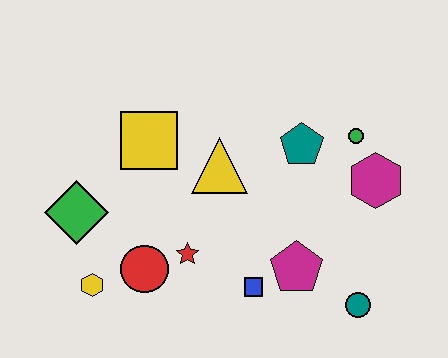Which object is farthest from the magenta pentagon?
The green diamond is farthest from the magenta pentagon.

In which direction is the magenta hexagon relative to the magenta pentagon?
The magenta hexagon is above the magenta pentagon.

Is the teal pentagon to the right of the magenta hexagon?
No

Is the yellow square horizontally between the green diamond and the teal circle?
Yes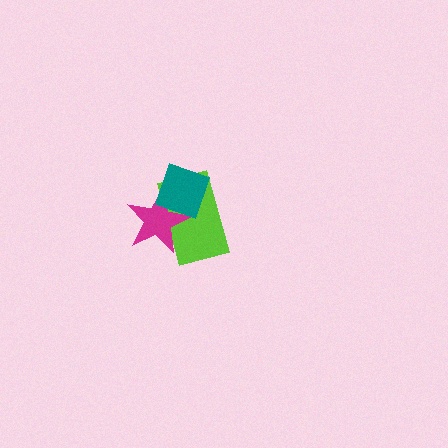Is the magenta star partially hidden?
Yes, it is partially covered by another shape.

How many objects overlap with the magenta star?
2 objects overlap with the magenta star.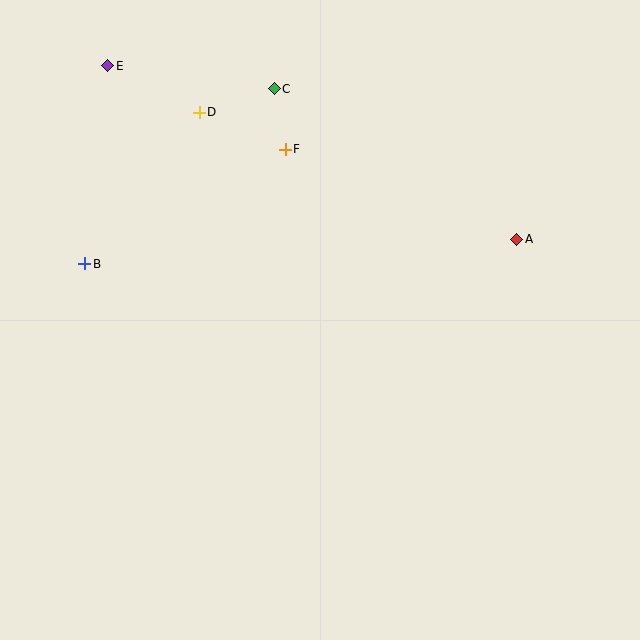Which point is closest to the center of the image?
Point F at (285, 149) is closest to the center.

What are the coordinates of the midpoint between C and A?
The midpoint between C and A is at (396, 164).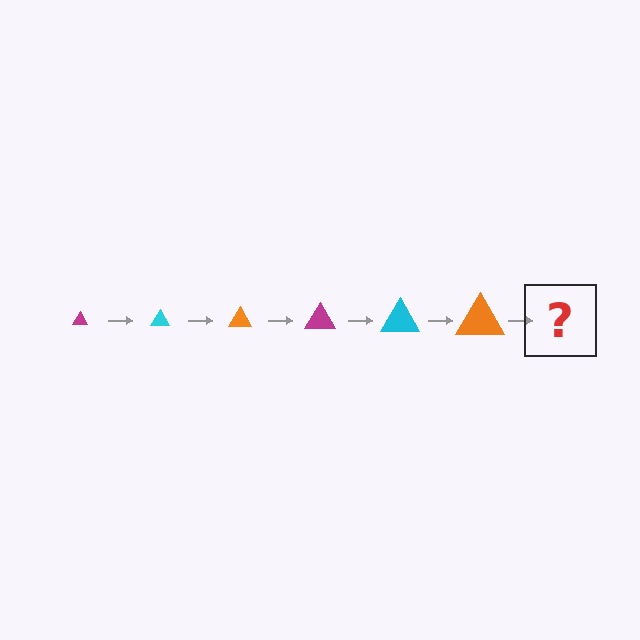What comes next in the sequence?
The next element should be a magenta triangle, larger than the previous one.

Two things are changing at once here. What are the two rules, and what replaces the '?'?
The two rules are that the triangle grows larger each step and the color cycles through magenta, cyan, and orange. The '?' should be a magenta triangle, larger than the previous one.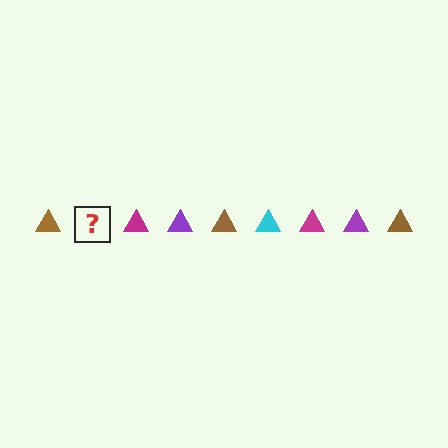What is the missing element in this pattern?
The missing element is a cyan triangle.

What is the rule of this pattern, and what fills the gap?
The rule is that the pattern cycles through brown, cyan, magenta, purple triangles. The gap should be filled with a cyan triangle.